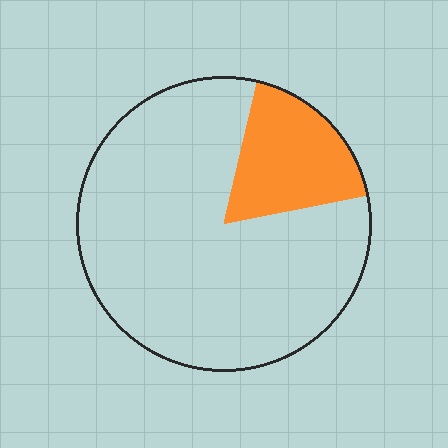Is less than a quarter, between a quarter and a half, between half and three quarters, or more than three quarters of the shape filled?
Less than a quarter.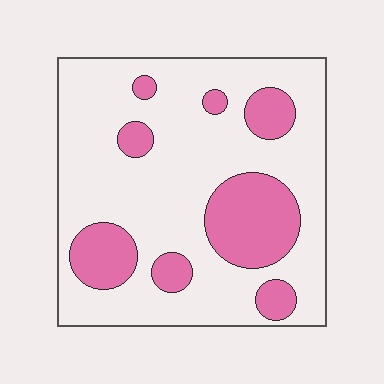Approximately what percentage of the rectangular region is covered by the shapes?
Approximately 25%.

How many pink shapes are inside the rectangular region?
8.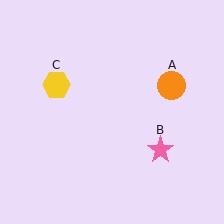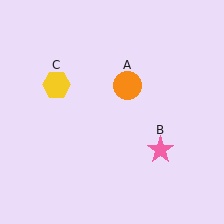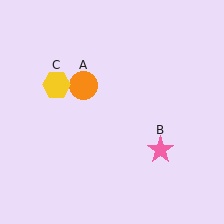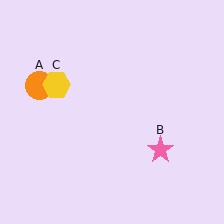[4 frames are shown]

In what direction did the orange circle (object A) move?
The orange circle (object A) moved left.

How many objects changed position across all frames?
1 object changed position: orange circle (object A).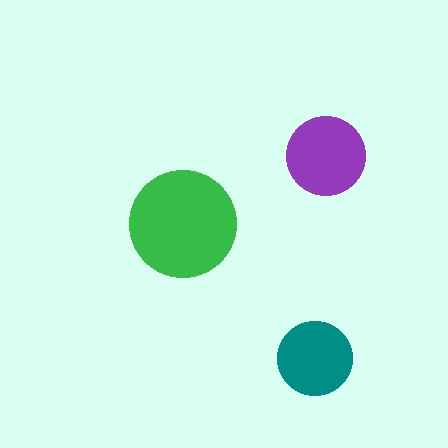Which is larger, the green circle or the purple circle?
The green one.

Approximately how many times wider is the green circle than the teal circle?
About 1.5 times wider.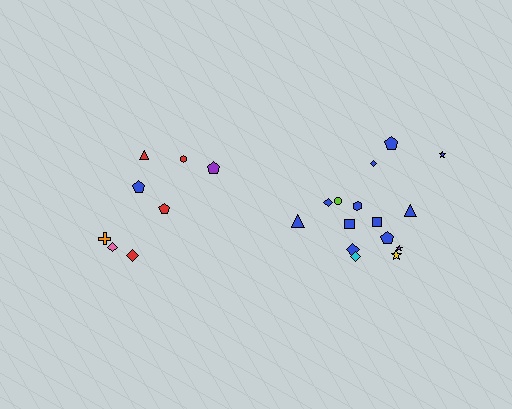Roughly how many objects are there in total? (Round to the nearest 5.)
Roughly 25 objects in total.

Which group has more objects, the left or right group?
The right group.